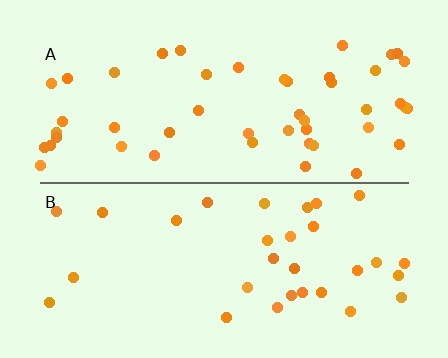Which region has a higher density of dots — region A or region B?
A (the top).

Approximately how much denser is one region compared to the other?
Approximately 1.5× — region A over region B.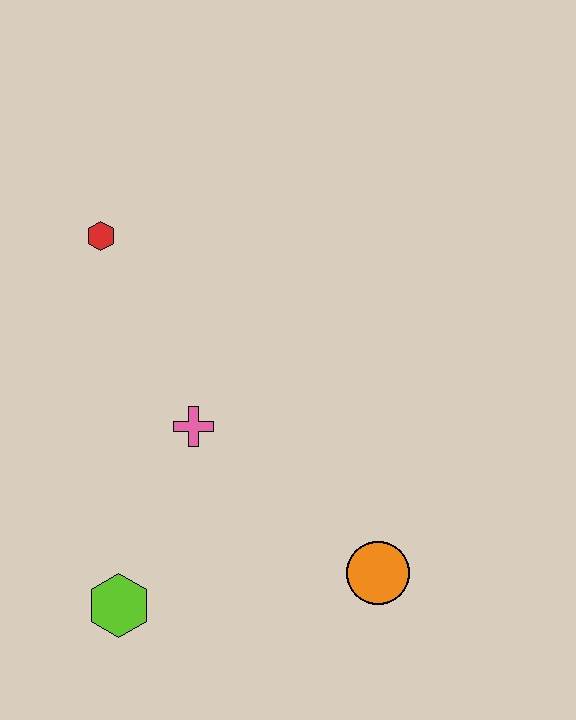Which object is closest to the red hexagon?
The pink cross is closest to the red hexagon.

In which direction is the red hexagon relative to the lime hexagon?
The red hexagon is above the lime hexagon.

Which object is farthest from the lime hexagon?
The red hexagon is farthest from the lime hexagon.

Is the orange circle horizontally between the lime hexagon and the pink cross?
No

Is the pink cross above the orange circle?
Yes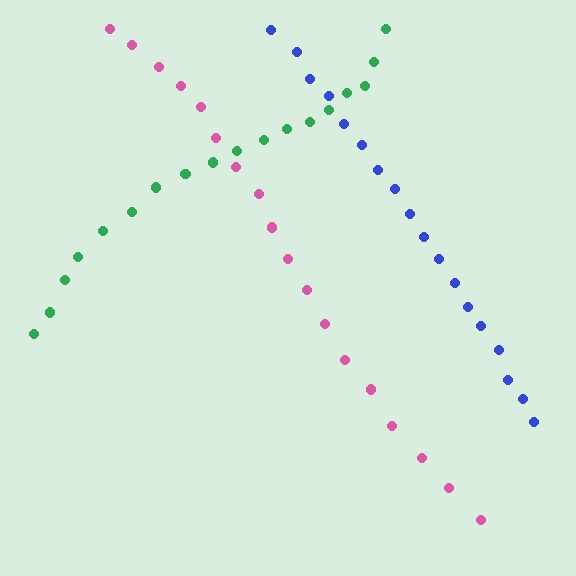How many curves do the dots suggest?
There are 3 distinct paths.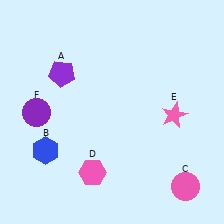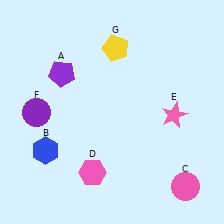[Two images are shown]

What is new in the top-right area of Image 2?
A yellow pentagon (G) was added in the top-right area of Image 2.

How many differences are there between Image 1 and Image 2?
There is 1 difference between the two images.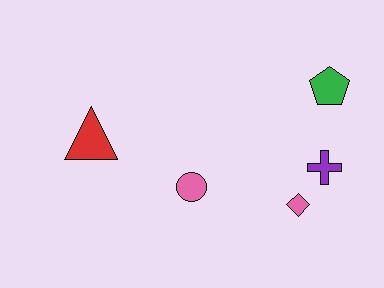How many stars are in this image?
There are no stars.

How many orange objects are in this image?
There are no orange objects.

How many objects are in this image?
There are 5 objects.